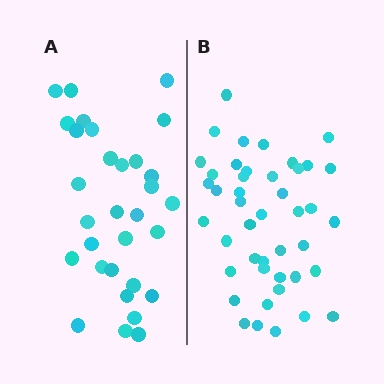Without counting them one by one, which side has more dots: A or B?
Region B (the right region) has more dots.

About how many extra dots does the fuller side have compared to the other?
Region B has approximately 15 more dots than region A.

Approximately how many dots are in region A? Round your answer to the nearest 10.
About 30 dots. (The exact count is 31, which rounds to 30.)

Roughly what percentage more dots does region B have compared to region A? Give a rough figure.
About 40% more.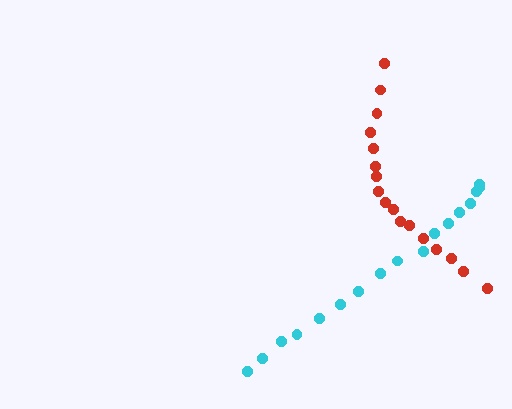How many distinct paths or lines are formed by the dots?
There are 2 distinct paths.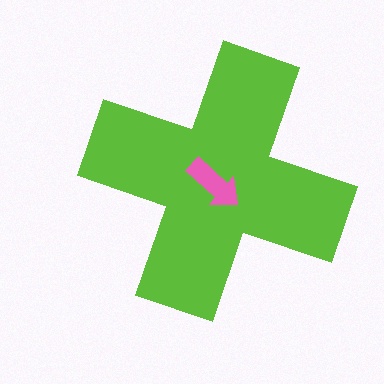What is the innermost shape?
The pink arrow.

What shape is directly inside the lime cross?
The pink arrow.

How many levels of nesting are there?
2.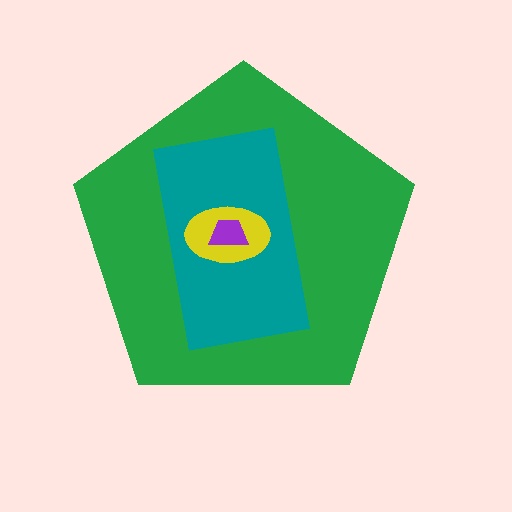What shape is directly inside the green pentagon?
The teal rectangle.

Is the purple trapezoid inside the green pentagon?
Yes.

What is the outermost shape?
The green pentagon.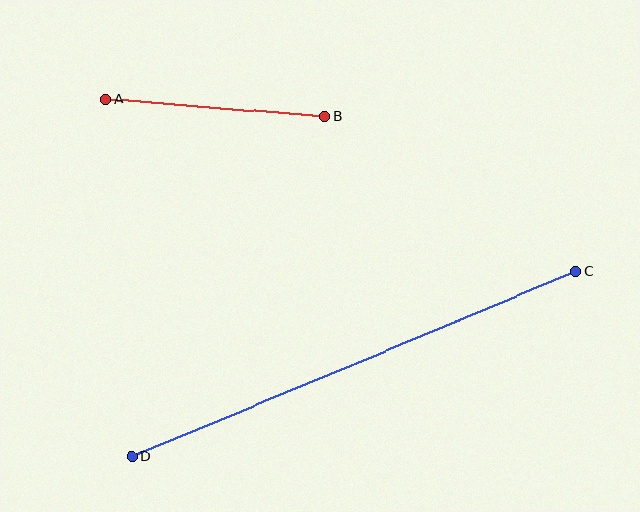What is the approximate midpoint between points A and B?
The midpoint is at approximately (215, 108) pixels.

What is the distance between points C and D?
The distance is approximately 481 pixels.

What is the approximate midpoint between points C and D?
The midpoint is at approximately (354, 364) pixels.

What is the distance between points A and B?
The distance is approximately 220 pixels.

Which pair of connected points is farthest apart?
Points C and D are farthest apart.